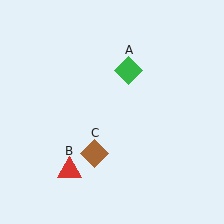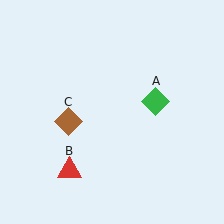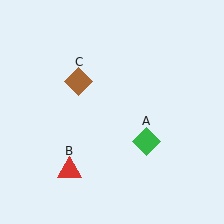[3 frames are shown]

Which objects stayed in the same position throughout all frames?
Red triangle (object B) remained stationary.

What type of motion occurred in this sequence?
The green diamond (object A), brown diamond (object C) rotated clockwise around the center of the scene.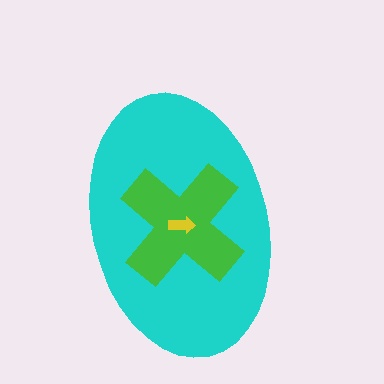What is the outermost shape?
The cyan ellipse.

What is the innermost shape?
The yellow arrow.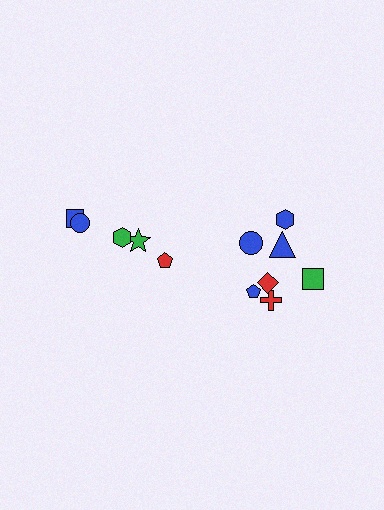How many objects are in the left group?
There are 5 objects.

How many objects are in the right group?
There are 7 objects.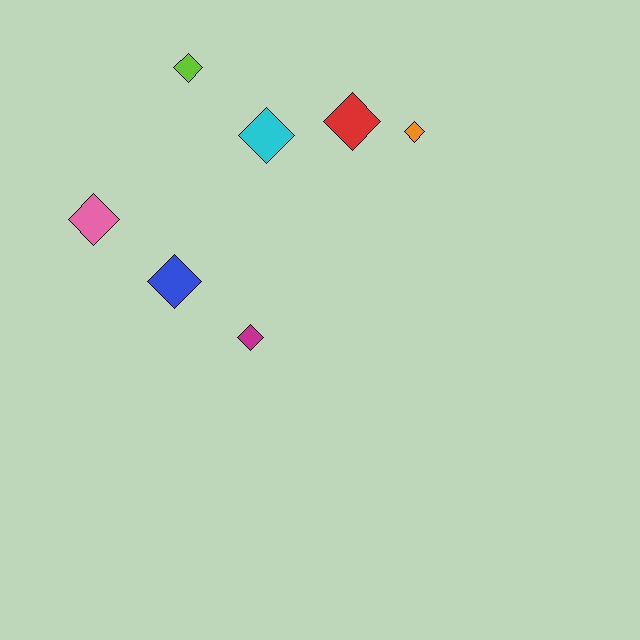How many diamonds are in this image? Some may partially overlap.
There are 7 diamonds.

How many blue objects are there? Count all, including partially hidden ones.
There is 1 blue object.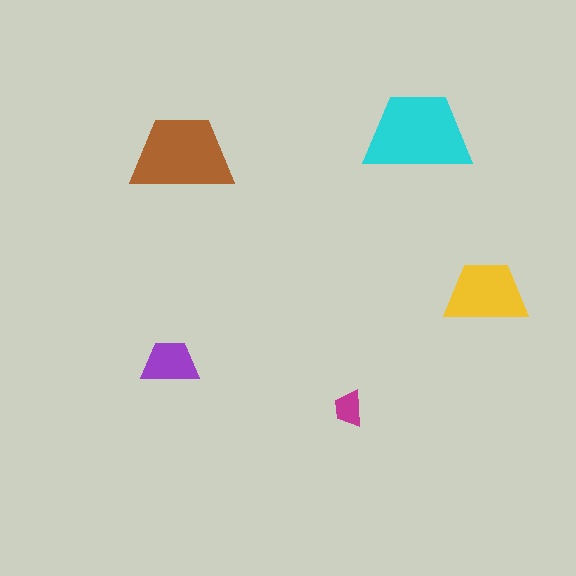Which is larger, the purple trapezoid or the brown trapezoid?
The brown one.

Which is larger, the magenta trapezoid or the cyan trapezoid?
The cyan one.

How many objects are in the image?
There are 5 objects in the image.